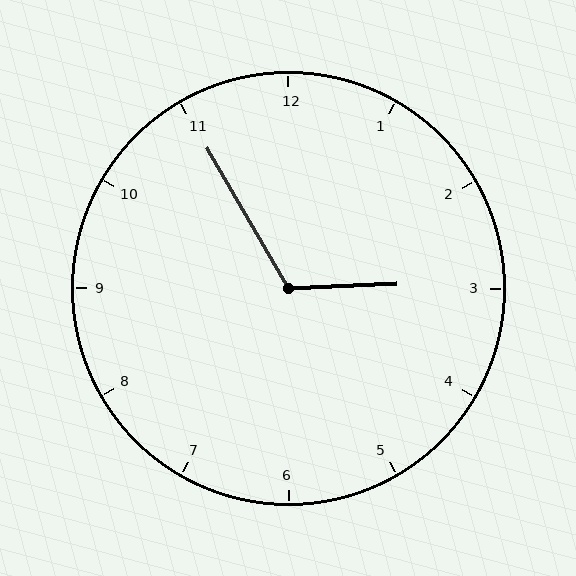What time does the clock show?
2:55.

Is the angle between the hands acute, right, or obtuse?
It is obtuse.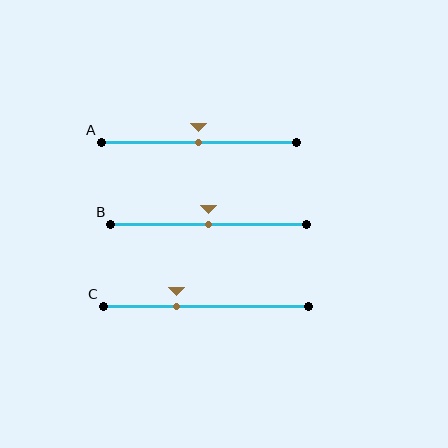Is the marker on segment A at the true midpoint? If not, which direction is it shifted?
Yes, the marker on segment A is at the true midpoint.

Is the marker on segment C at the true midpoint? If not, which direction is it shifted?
No, the marker on segment C is shifted to the left by about 14% of the segment length.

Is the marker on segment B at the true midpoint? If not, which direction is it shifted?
Yes, the marker on segment B is at the true midpoint.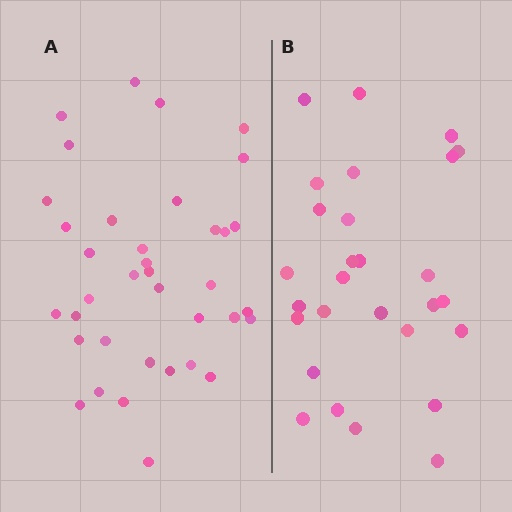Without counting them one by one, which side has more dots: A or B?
Region A (the left region) has more dots.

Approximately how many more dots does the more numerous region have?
Region A has roughly 8 or so more dots than region B.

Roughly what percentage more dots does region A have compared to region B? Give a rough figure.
About 30% more.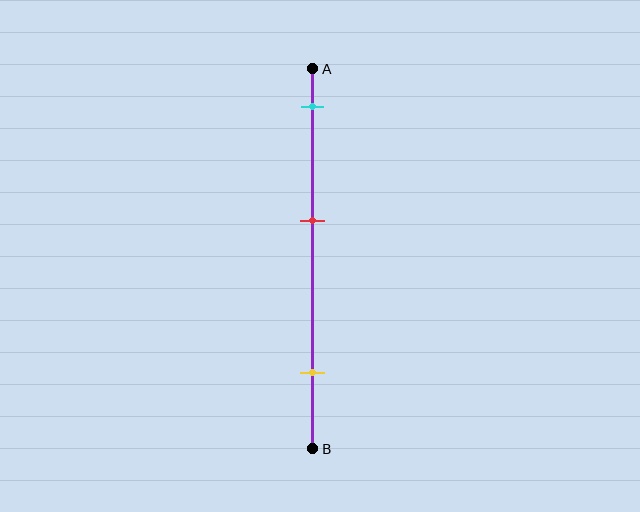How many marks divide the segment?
There are 3 marks dividing the segment.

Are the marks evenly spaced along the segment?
Yes, the marks are approximately evenly spaced.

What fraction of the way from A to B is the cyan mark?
The cyan mark is approximately 10% (0.1) of the way from A to B.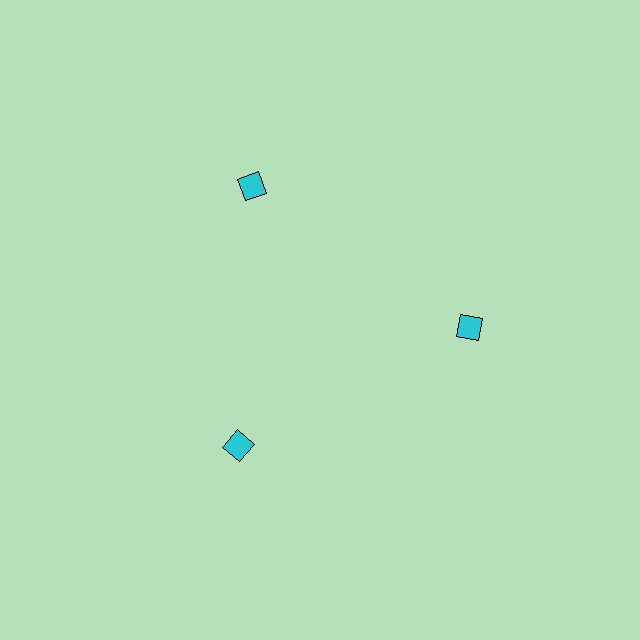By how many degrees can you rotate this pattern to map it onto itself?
The pattern maps onto itself every 120 degrees of rotation.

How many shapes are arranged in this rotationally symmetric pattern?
There are 3 shapes, arranged in 3 groups of 1.